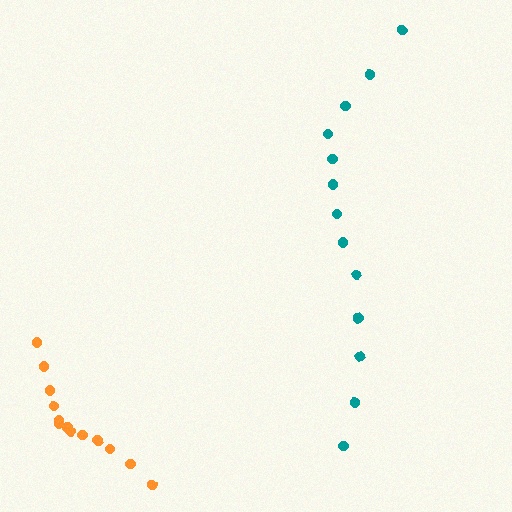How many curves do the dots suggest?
There are 2 distinct paths.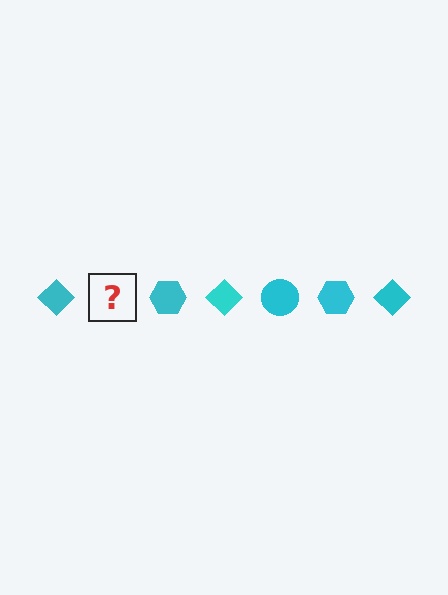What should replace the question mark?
The question mark should be replaced with a cyan circle.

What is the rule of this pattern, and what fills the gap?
The rule is that the pattern cycles through diamond, circle, hexagon shapes in cyan. The gap should be filled with a cyan circle.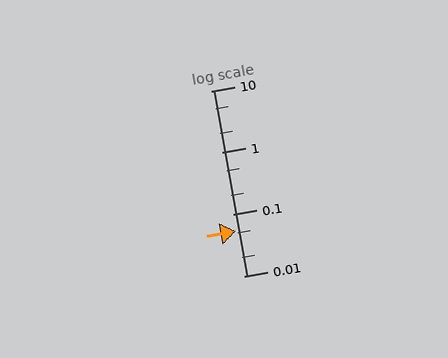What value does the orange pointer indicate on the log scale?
The pointer indicates approximately 0.054.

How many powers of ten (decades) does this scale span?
The scale spans 3 decades, from 0.01 to 10.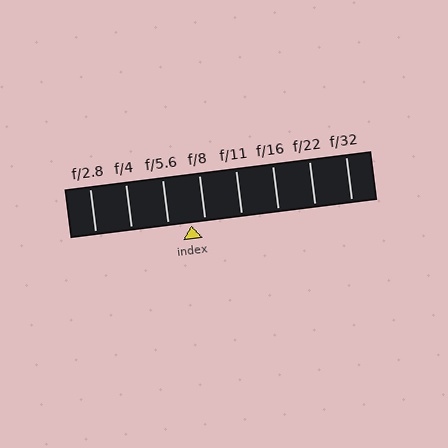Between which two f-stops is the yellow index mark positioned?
The index mark is between f/5.6 and f/8.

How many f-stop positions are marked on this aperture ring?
There are 8 f-stop positions marked.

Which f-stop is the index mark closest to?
The index mark is closest to f/8.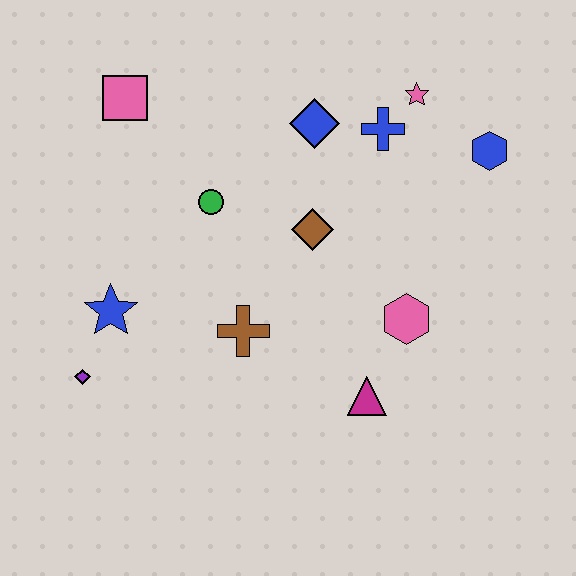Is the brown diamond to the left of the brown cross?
No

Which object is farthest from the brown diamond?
The purple diamond is farthest from the brown diamond.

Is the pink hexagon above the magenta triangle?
Yes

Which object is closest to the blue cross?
The pink star is closest to the blue cross.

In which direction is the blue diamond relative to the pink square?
The blue diamond is to the right of the pink square.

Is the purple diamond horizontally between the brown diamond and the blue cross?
No